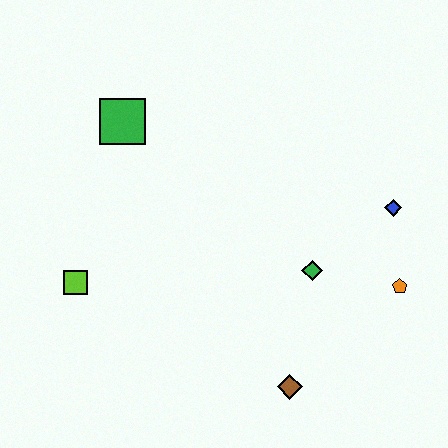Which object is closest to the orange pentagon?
The blue diamond is closest to the orange pentagon.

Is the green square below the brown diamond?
No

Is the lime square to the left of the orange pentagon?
Yes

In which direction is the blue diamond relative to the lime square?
The blue diamond is to the right of the lime square.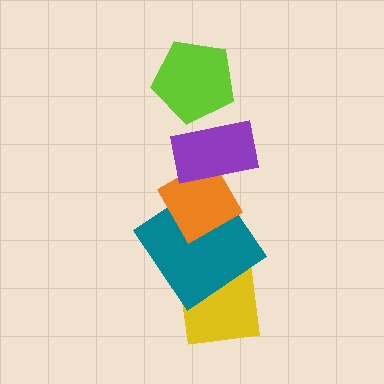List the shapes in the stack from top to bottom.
From top to bottom: the lime pentagon, the purple rectangle, the orange diamond, the teal diamond, the yellow square.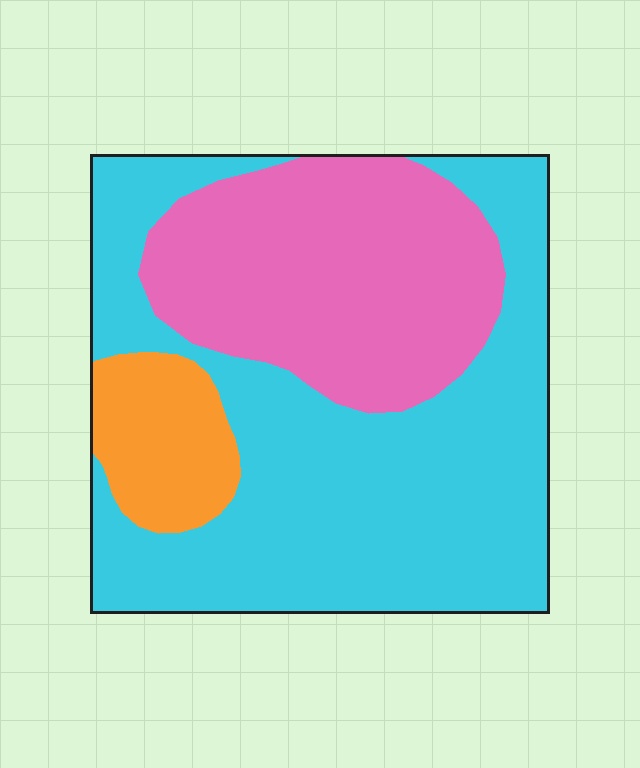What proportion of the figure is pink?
Pink covers about 35% of the figure.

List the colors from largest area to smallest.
From largest to smallest: cyan, pink, orange.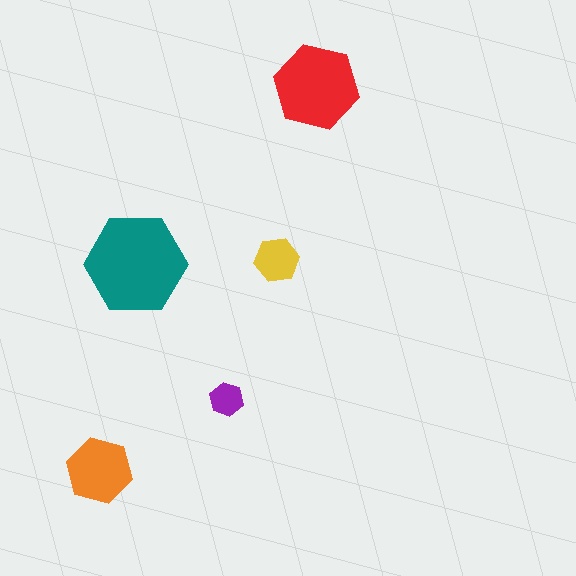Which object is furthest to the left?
The orange hexagon is leftmost.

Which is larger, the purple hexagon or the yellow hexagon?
The yellow one.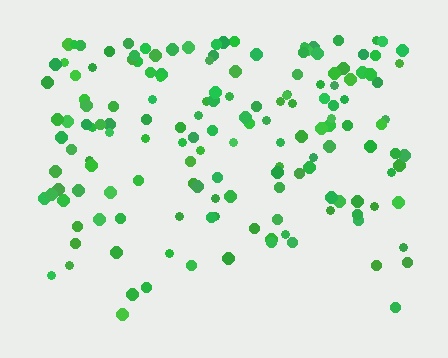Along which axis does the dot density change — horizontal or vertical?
Vertical.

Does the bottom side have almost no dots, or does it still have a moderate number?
Still a moderate number, just noticeably fewer than the top.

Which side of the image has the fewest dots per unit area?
The bottom.